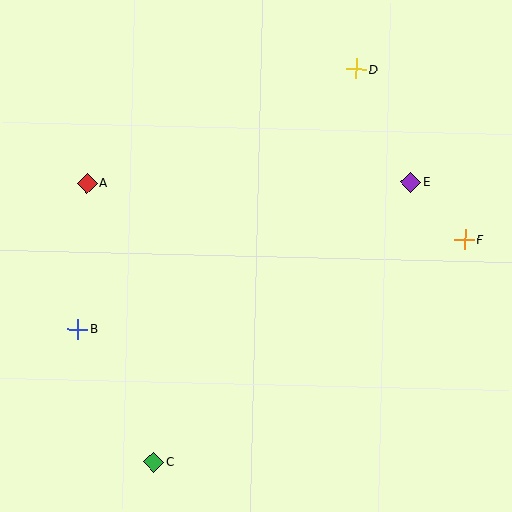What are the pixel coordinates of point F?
Point F is at (465, 240).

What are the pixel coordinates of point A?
Point A is at (87, 183).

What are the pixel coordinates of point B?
Point B is at (78, 329).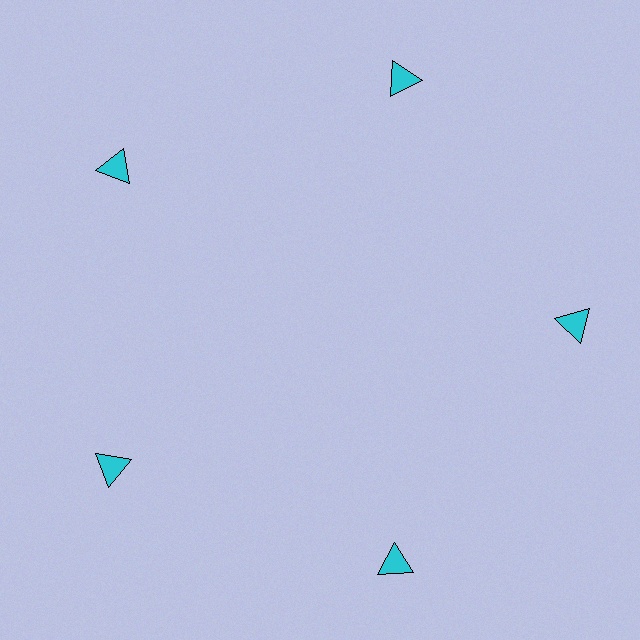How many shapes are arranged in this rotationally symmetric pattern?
There are 5 shapes, arranged in 5 groups of 1.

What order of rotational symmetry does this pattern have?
This pattern has 5-fold rotational symmetry.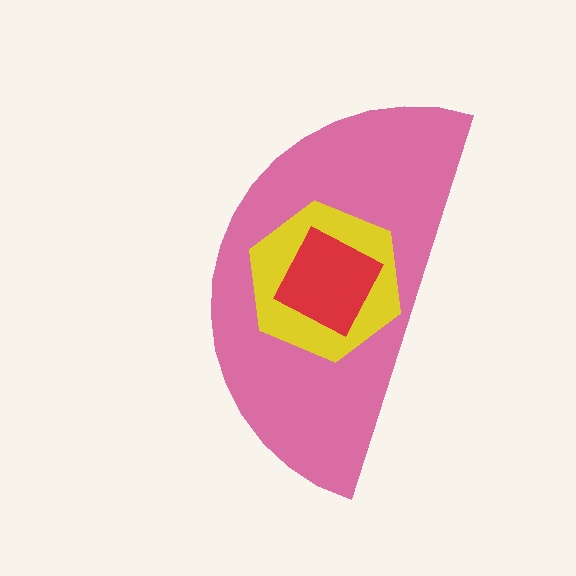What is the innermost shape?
The red square.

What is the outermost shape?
The pink semicircle.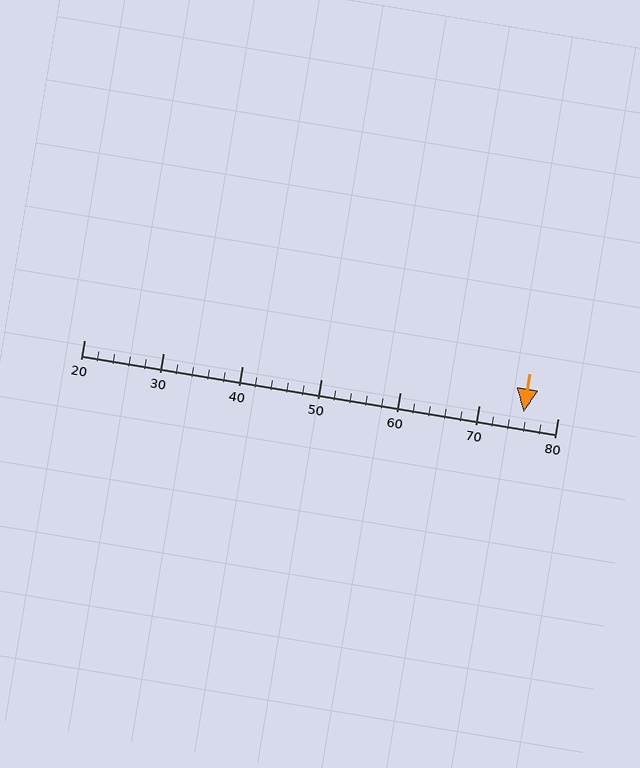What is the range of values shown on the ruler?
The ruler shows values from 20 to 80.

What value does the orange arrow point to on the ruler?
The orange arrow points to approximately 76.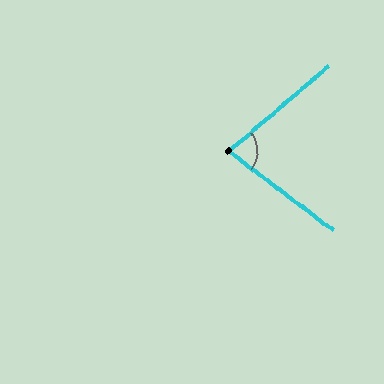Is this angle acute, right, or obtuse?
It is acute.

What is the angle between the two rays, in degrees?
Approximately 77 degrees.